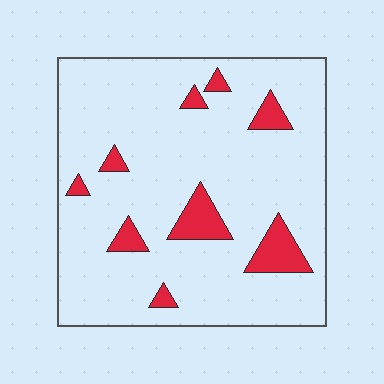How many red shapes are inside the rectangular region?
9.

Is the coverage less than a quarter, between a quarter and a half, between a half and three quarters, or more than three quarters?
Less than a quarter.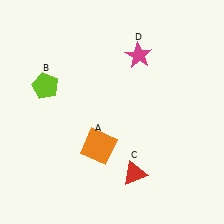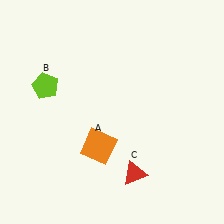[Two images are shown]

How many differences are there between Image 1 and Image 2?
There is 1 difference between the two images.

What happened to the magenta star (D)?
The magenta star (D) was removed in Image 2. It was in the top-right area of Image 1.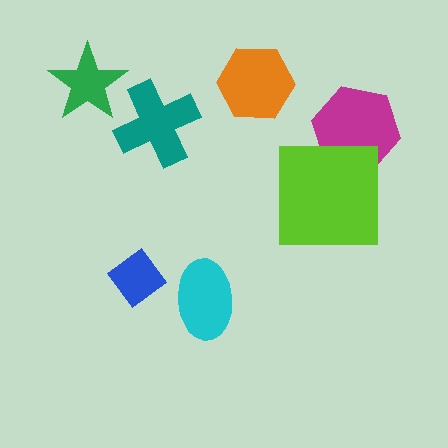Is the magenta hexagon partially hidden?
Yes, it is partially covered by another shape.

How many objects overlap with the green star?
0 objects overlap with the green star.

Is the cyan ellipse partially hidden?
No, no other shape covers it.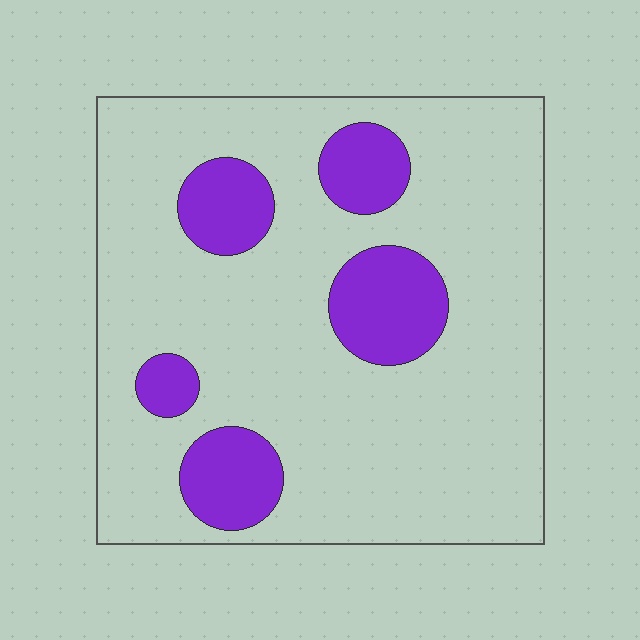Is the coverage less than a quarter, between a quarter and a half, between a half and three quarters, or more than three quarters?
Less than a quarter.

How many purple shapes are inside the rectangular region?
5.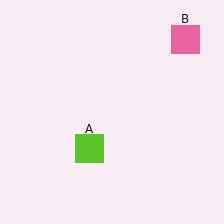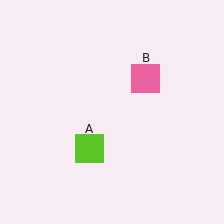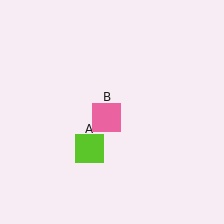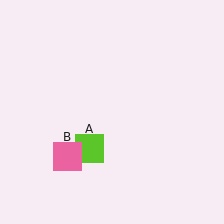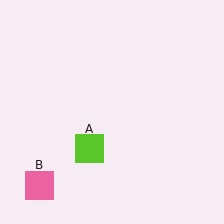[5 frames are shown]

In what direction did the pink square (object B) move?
The pink square (object B) moved down and to the left.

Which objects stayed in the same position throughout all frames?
Lime square (object A) remained stationary.